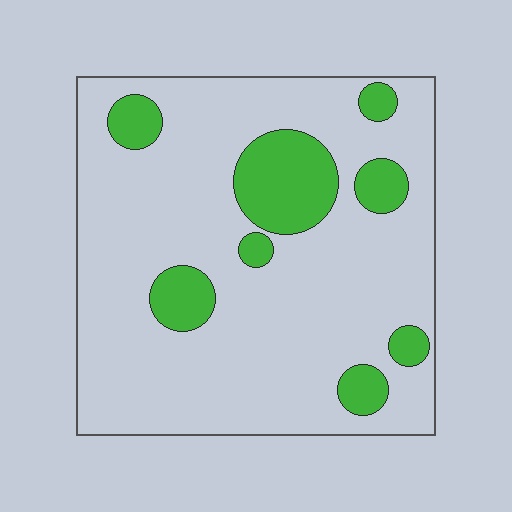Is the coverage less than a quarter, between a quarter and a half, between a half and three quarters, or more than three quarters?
Less than a quarter.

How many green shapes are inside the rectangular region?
8.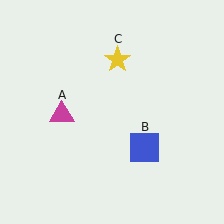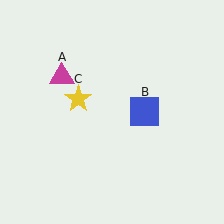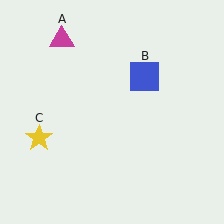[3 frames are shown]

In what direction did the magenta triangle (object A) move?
The magenta triangle (object A) moved up.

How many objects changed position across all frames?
3 objects changed position: magenta triangle (object A), blue square (object B), yellow star (object C).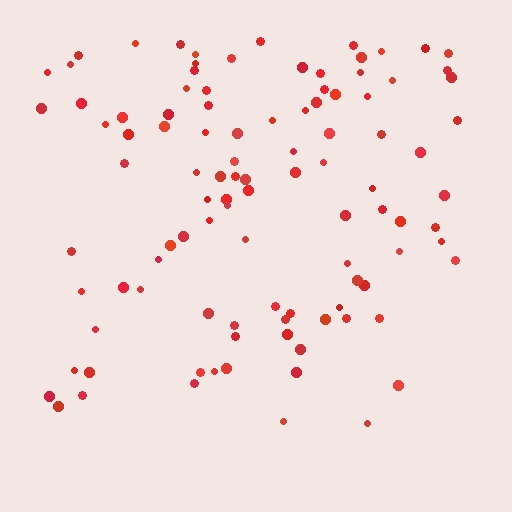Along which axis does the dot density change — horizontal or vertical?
Vertical.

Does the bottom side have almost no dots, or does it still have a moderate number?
Still a moderate number, just noticeably fewer than the top.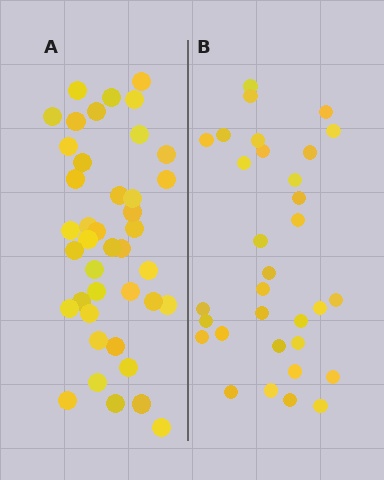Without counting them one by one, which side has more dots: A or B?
Region A (the left region) has more dots.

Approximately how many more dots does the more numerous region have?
Region A has roughly 8 or so more dots than region B.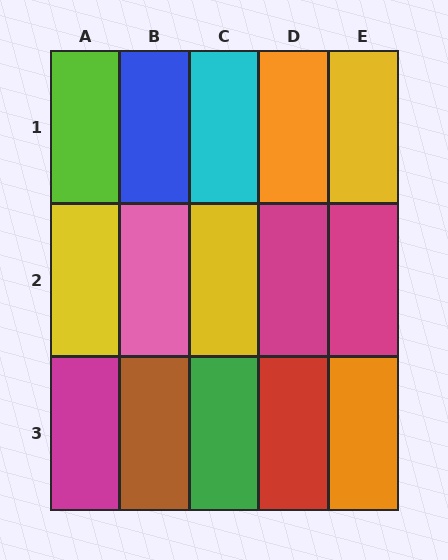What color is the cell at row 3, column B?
Brown.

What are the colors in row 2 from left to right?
Yellow, pink, yellow, magenta, magenta.